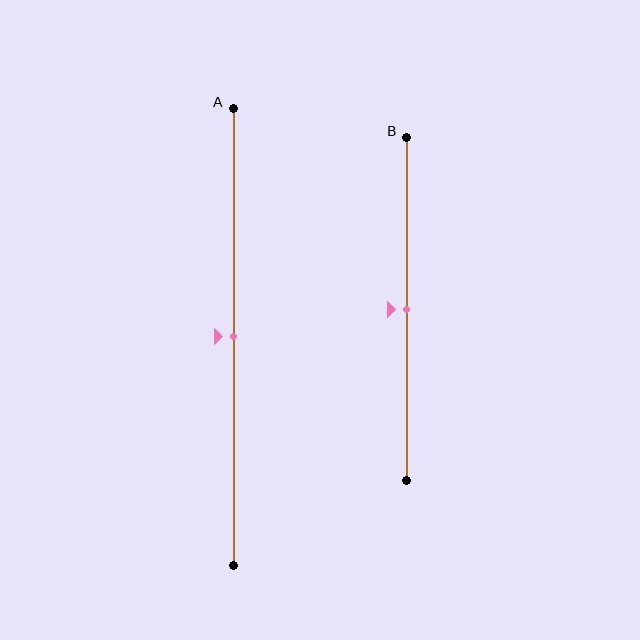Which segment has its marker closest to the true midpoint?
Segment A has its marker closest to the true midpoint.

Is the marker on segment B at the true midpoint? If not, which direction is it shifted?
Yes, the marker on segment B is at the true midpoint.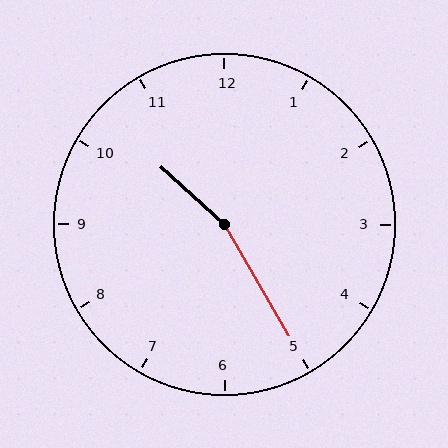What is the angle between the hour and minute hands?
Approximately 162 degrees.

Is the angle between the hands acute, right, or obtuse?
It is obtuse.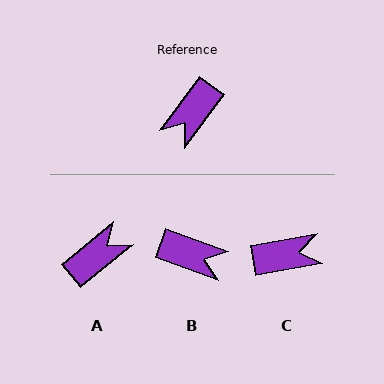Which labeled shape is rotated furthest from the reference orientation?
A, about 166 degrees away.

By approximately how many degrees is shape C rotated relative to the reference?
Approximately 136 degrees counter-clockwise.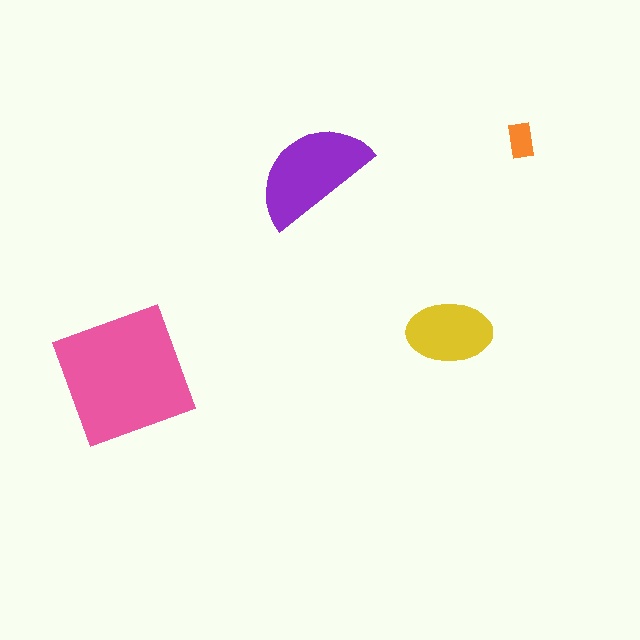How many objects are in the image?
There are 4 objects in the image.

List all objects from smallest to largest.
The orange rectangle, the yellow ellipse, the purple semicircle, the pink square.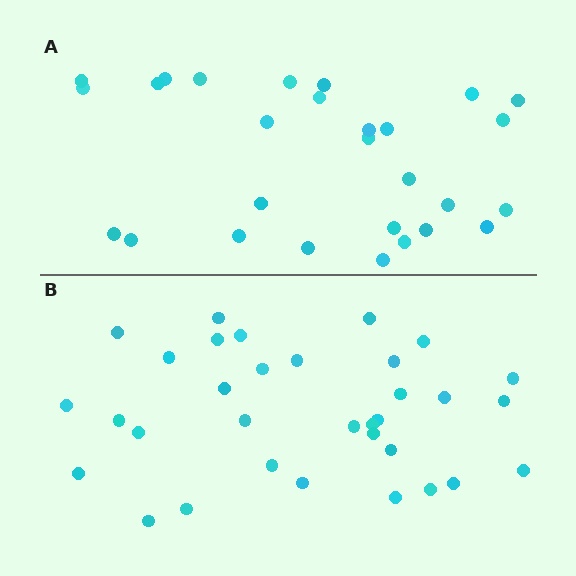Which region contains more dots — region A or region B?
Region B (the bottom region) has more dots.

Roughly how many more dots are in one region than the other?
Region B has about 5 more dots than region A.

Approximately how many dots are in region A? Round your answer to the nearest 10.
About 30 dots. (The exact count is 28, which rounds to 30.)